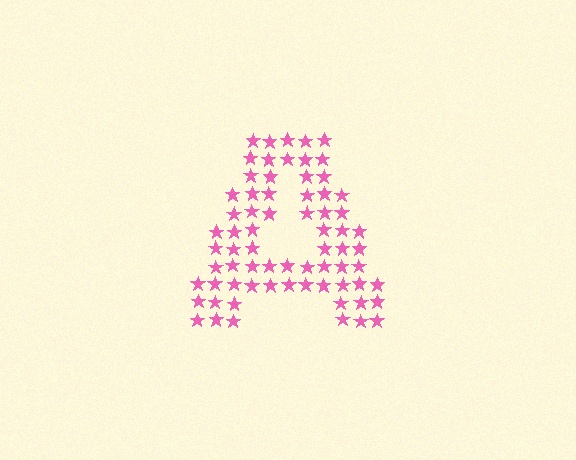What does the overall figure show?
The overall figure shows the letter A.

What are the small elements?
The small elements are stars.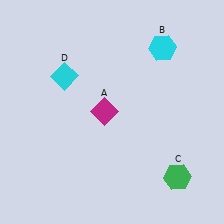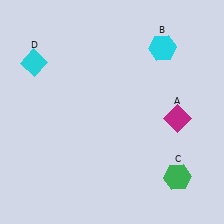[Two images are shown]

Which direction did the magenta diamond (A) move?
The magenta diamond (A) moved right.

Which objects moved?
The objects that moved are: the magenta diamond (A), the cyan diamond (D).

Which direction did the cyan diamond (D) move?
The cyan diamond (D) moved left.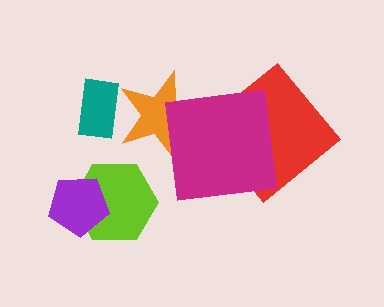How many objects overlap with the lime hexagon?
1 object overlaps with the lime hexagon.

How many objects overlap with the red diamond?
1 object overlaps with the red diamond.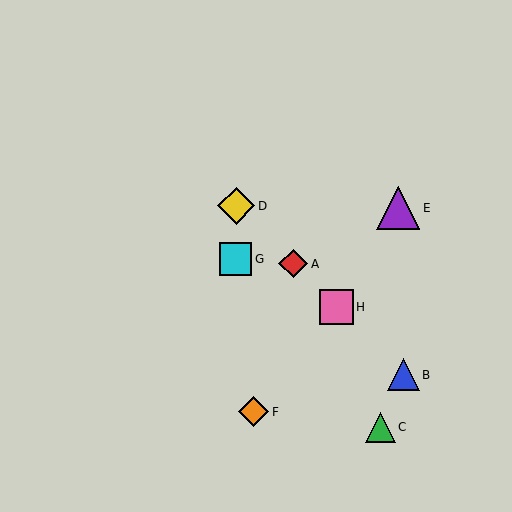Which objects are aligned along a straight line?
Objects A, B, D, H are aligned along a straight line.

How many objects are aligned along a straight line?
4 objects (A, B, D, H) are aligned along a straight line.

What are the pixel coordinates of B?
Object B is at (403, 375).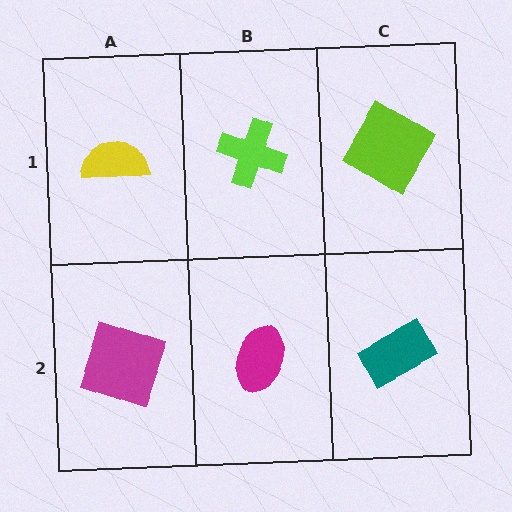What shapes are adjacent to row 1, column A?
A magenta square (row 2, column A), a lime cross (row 1, column B).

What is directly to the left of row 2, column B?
A magenta square.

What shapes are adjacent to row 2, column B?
A lime cross (row 1, column B), a magenta square (row 2, column A), a teal rectangle (row 2, column C).